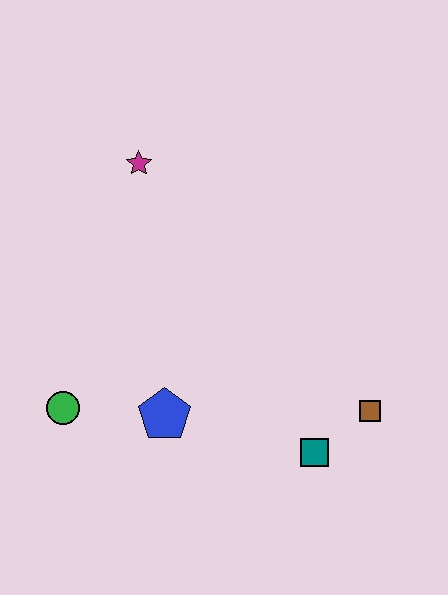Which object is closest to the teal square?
The brown square is closest to the teal square.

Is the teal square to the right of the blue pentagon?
Yes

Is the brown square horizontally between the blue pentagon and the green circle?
No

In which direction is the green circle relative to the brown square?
The green circle is to the left of the brown square.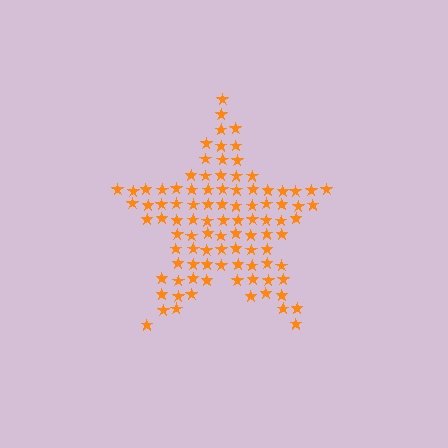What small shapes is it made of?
It is made of small stars.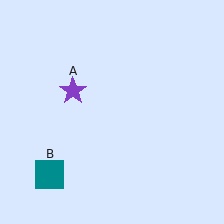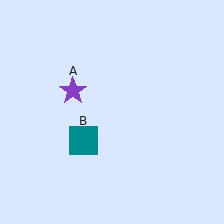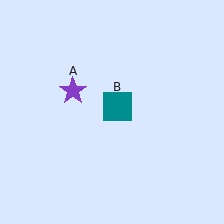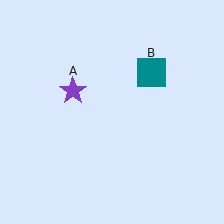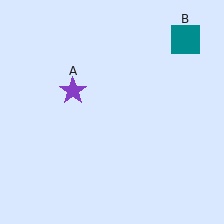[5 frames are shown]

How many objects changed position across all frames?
1 object changed position: teal square (object B).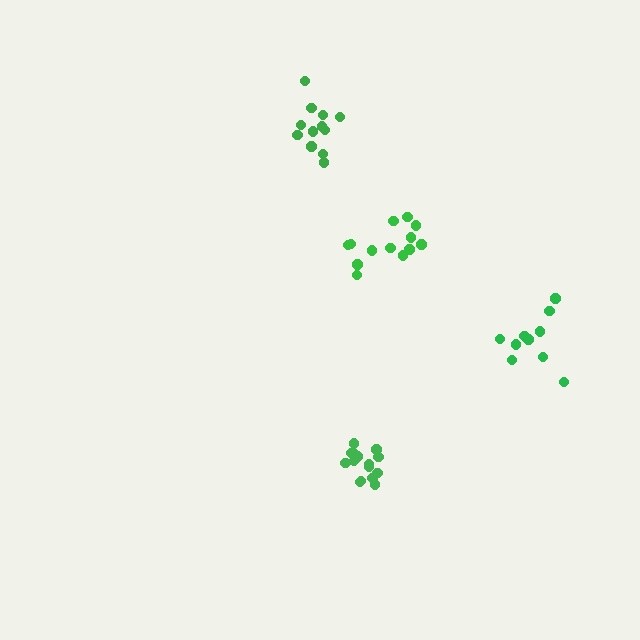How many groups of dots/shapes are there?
There are 4 groups.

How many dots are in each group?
Group 1: 10 dots, Group 2: 12 dots, Group 3: 13 dots, Group 4: 15 dots (50 total).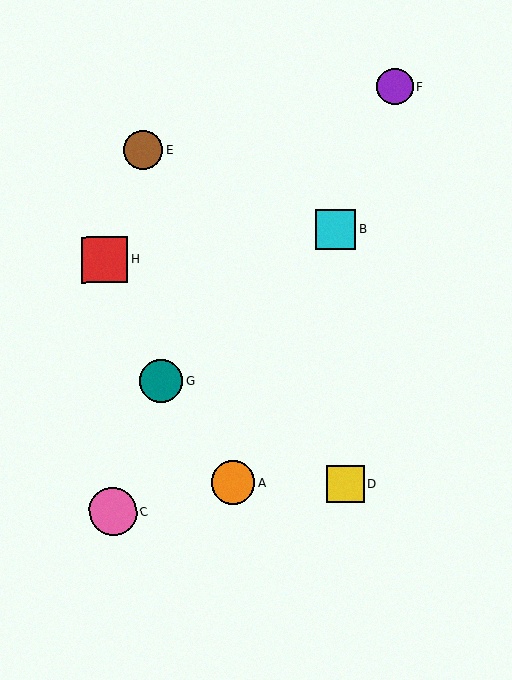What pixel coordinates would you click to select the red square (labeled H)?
Click at (104, 260) to select the red square H.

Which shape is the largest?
The pink circle (labeled C) is the largest.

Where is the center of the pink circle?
The center of the pink circle is at (113, 512).